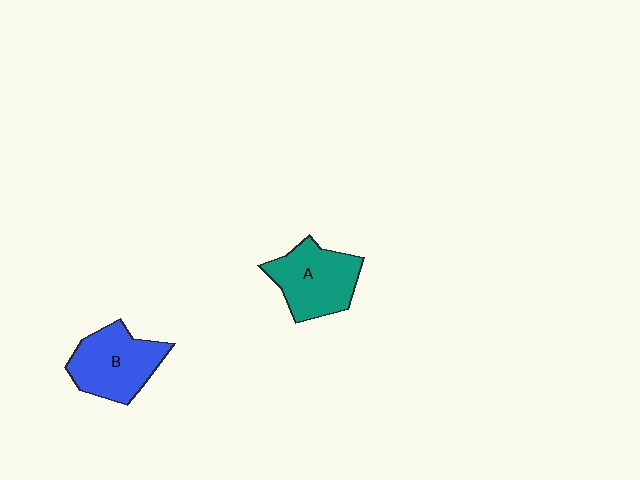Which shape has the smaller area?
Shape A (teal).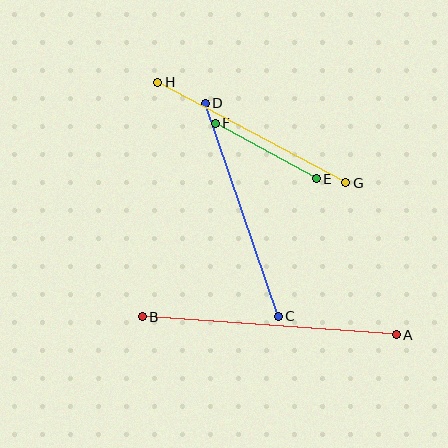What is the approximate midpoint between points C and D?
The midpoint is at approximately (242, 210) pixels.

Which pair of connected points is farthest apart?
Points A and B are farthest apart.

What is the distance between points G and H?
The distance is approximately 213 pixels.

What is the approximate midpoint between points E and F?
The midpoint is at approximately (266, 151) pixels.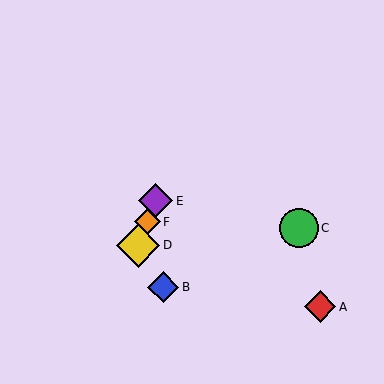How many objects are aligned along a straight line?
3 objects (D, E, F) are aligned along a straight line.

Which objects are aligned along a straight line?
Objects D, E, F are aligned along a straight line.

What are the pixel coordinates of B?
Object B is at (163, 287).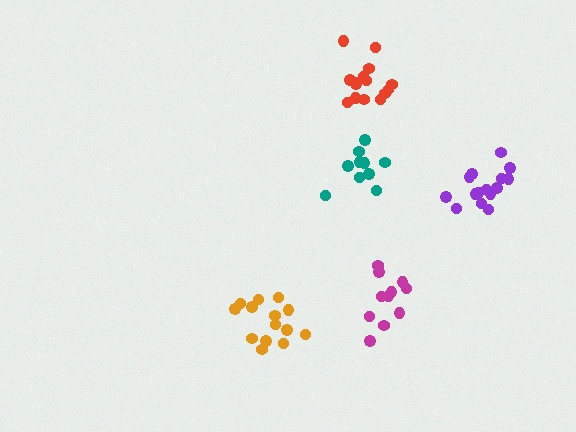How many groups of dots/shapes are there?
There are 5 groups.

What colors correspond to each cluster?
The clusters are colored: teal, orange, purple, red, magenta.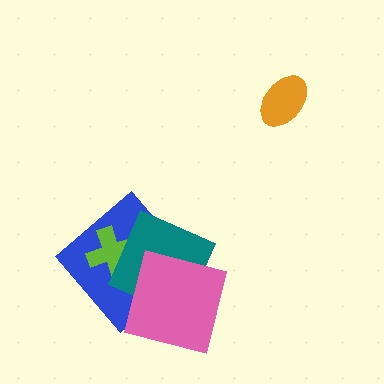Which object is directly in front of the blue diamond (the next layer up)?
The lime cross is directly in front of the blue diamond.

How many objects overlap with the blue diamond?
3 objects overlap with the blue diamond.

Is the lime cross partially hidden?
Yes, it is partially covered by another shape.